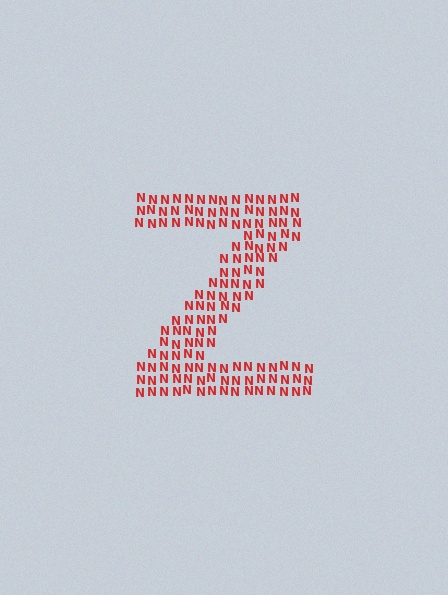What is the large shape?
The large shape is the letter Z.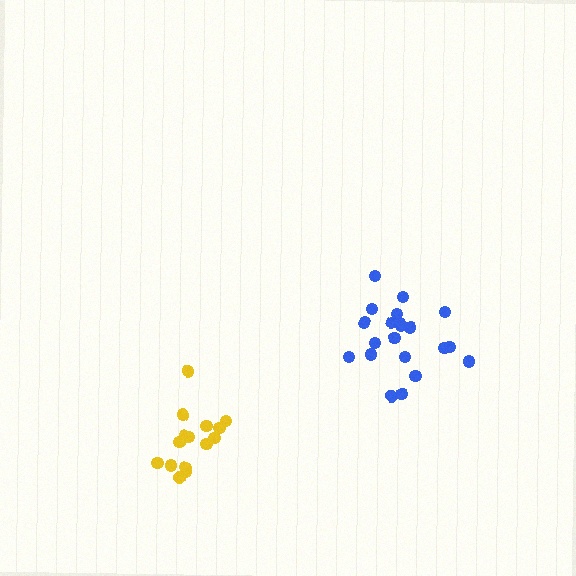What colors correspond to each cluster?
The clusters are colored: blue, yellow.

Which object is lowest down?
The yellow cluster is bottommost.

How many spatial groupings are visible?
There are 2 spatial groupings.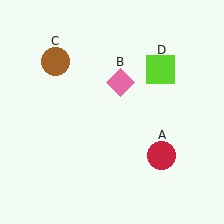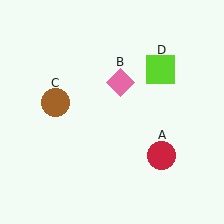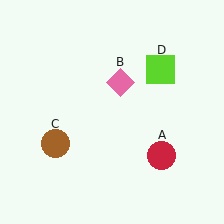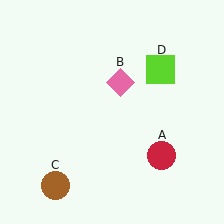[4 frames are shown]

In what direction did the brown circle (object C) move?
The brown circle (object C) moved down.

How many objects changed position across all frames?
1 object changed position: brown circle (object C).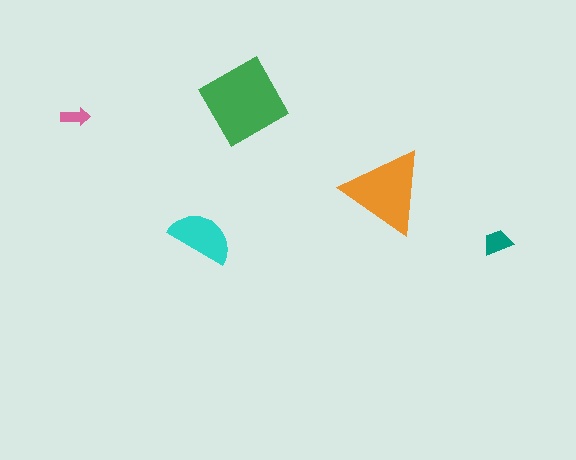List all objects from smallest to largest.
The pink arrow, the teal trapezoid, the cyan semicircle, the orange triangle, the green diamond.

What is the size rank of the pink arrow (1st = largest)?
5th.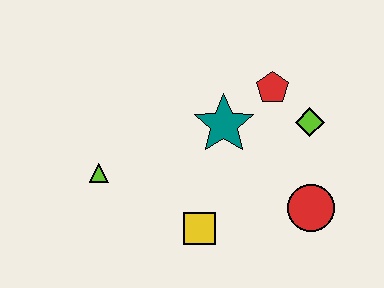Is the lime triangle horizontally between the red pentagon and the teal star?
No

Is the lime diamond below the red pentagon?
Yes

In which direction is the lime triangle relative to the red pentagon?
The lime triangle is to the left of the red pentagon.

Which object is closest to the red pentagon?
The lime diamond is closest to the red pentagon.